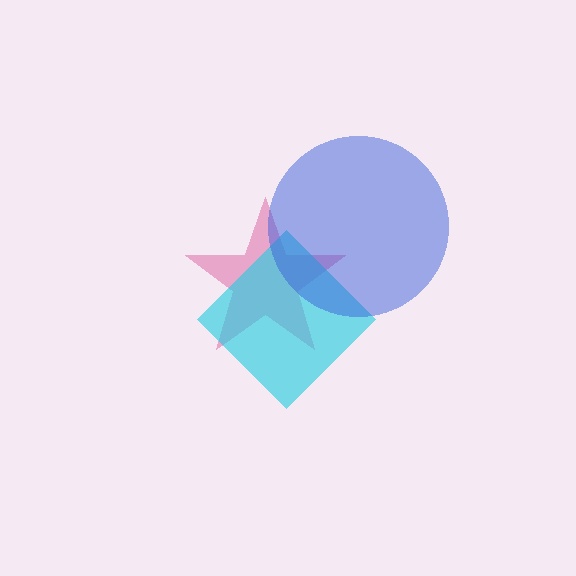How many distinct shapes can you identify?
There are 3 distinct shapes: a pink star, a cyan diamond, a blue circle.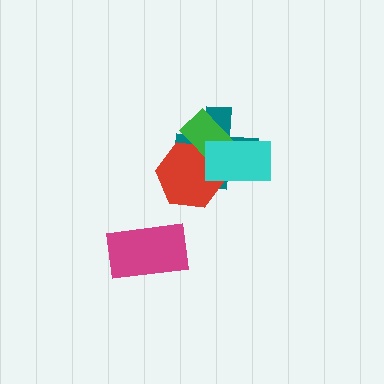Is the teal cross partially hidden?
Yes, it is partially covered by another shape.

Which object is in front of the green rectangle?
The cyan rectangle is in front of the green rectangle.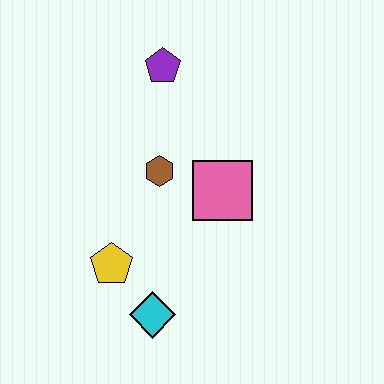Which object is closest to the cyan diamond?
The yellow pentagon is closest to the cyan diamond.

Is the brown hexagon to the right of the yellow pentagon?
Yes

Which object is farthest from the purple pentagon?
The cyan diamond is farthest from the purple pentagon.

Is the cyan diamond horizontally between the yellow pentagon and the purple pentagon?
Yes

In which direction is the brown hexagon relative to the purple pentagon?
The brown hexagon is below the purple pentagon.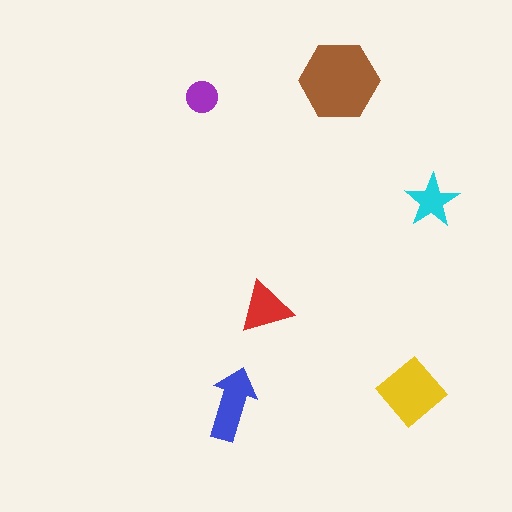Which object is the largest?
The brown hexagon.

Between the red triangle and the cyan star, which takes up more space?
The red triangle.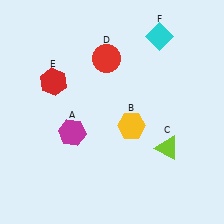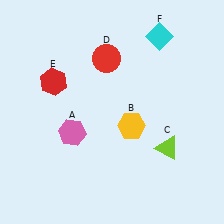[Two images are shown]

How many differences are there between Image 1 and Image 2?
There is 1 difference between the two images.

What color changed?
The hexagon (A) changed from magenta in Image 1 to pink in Image 2.